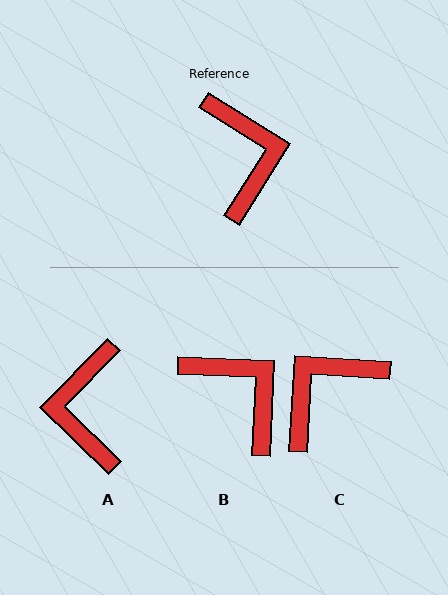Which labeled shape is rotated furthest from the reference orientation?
A, about 168 degrees away.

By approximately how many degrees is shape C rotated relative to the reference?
Approximately 119 degrees counter-clockwise.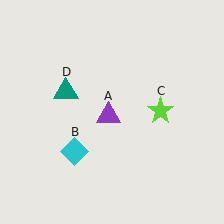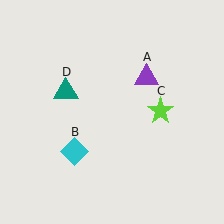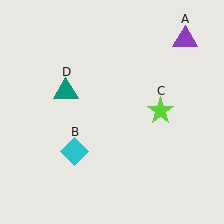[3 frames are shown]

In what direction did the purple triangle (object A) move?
The purple triangle (object A) moved up and to the right.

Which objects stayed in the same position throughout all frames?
Cyan diamond (object B) and lime star (object C) and teal triangle (object D) remained stationary.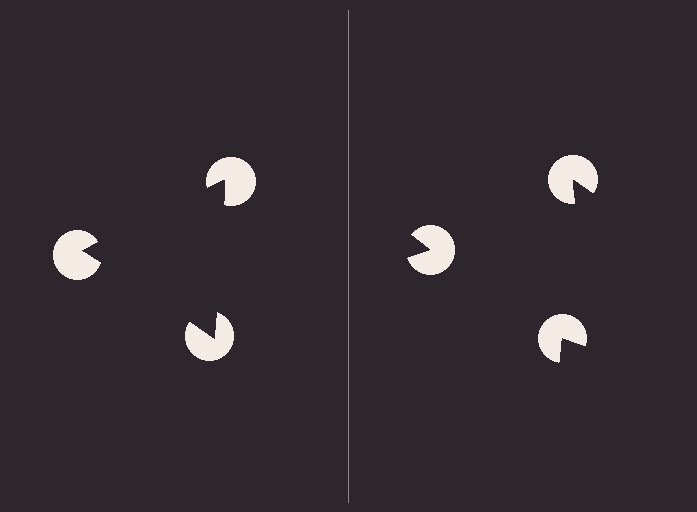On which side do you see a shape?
An illusory triangle appears on the left side. On the right side the wedge cuts are rotated, so no coherent shape forms.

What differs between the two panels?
The pac-man discs are positioned identically on both sides; only the wedge orientations differ. On the left they align to a triangle; on the right they are misaligned.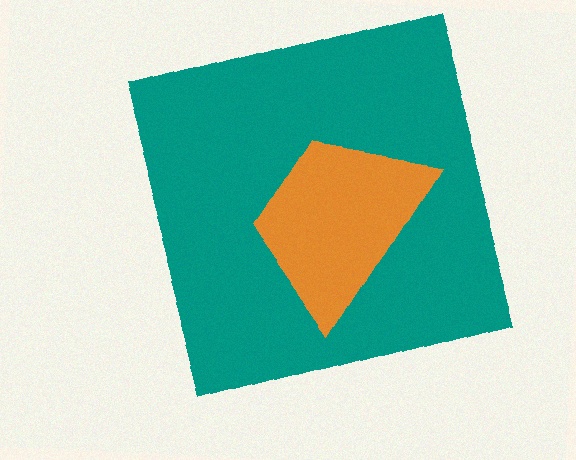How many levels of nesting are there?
2.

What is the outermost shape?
The teal square.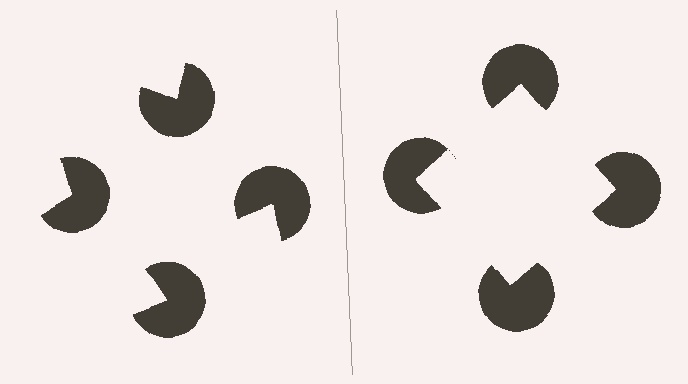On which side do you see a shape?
An illusory square appears on the right side. On the left side the wedge cuts are rotated, so no coherent shape forms.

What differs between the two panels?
The pac-man discs are positioned identically on both sides; only the wedge orientations differ. On the right they align to a square; on the left they are misaligned.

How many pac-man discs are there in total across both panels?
8 — 4 on each side.